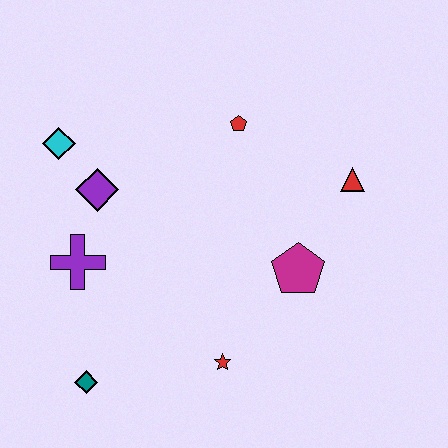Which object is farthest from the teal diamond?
The red triangle is farthest from the teal diamond.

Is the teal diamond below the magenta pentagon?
Yes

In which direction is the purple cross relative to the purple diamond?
The purple cross is below the purple diamond.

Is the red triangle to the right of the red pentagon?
Yes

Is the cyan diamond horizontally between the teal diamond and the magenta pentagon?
No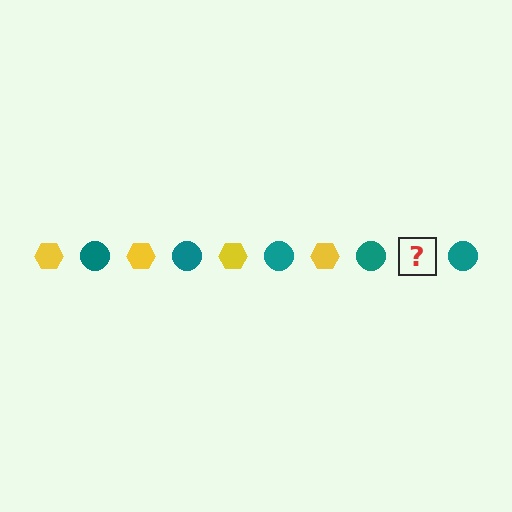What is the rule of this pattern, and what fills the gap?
The rule is that the pattern alternates between yellow hexagon and teal circle. The gap should be filled with a yellow hexagon.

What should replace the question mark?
The question mark should be replaced with a yellow hexagon.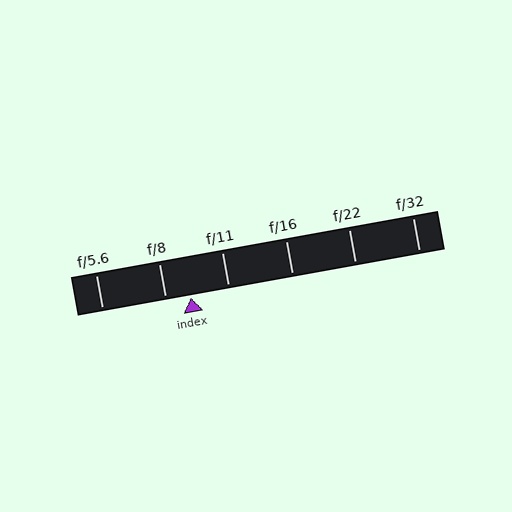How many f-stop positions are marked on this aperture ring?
There are 6 f-stop positions marked.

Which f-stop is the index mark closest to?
The index mark is closest to f/8.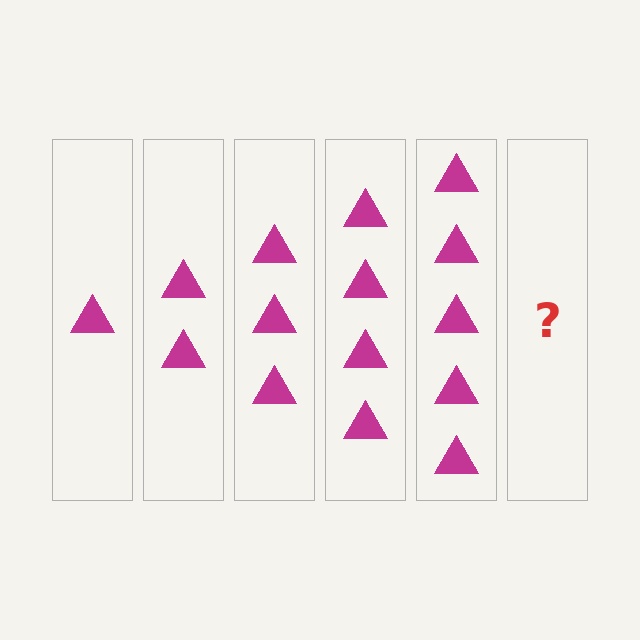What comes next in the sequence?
The next element should be 6 triangles.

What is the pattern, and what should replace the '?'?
The pattern is that each step adds one more triangle. The '?' should be 6 triangles.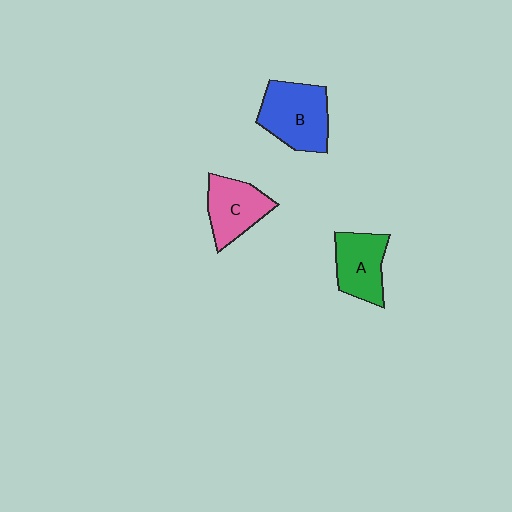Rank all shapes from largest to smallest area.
From largest to smallest: B (blue), C (pink), A (green).